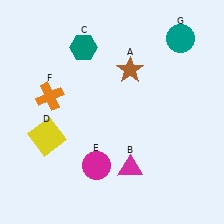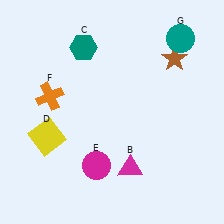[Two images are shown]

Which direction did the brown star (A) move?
The brown star (A) moved right.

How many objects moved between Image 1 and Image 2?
1 object moved between the two images.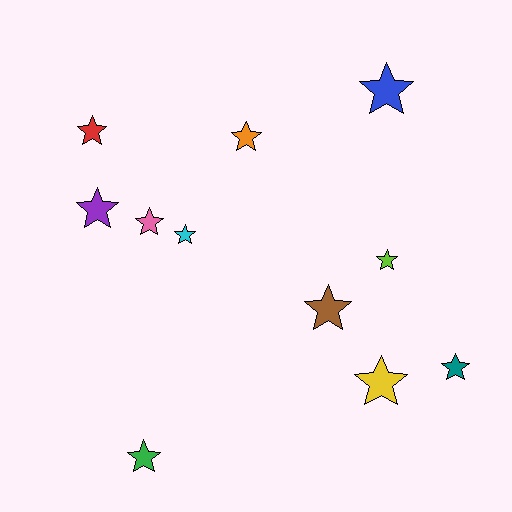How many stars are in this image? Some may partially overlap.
There are 11 stars.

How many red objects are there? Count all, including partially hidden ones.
There is 1 red object.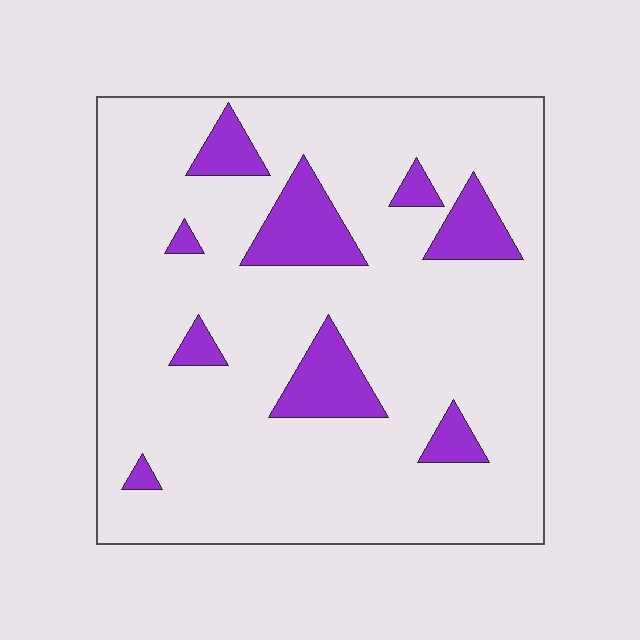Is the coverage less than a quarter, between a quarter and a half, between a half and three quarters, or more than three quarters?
Less than a quarter.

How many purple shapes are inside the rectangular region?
9.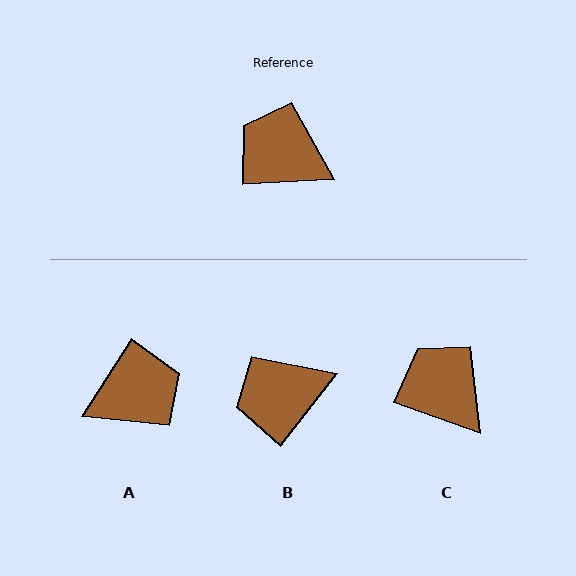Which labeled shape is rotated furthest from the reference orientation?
A, about 126 degrees away.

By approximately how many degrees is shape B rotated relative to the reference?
Approximately 49 degrees counter-clockwise.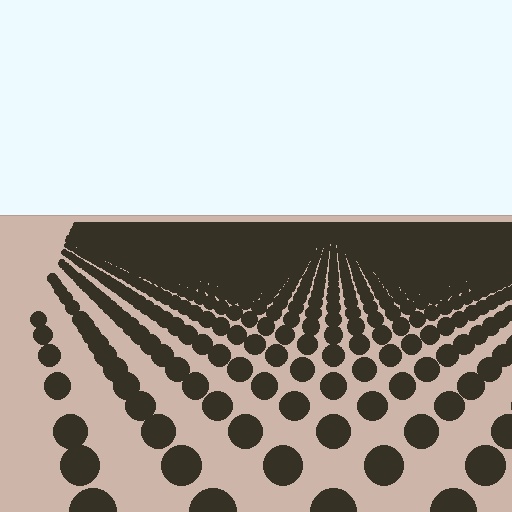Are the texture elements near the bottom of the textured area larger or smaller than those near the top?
Larger. Near the bottom, elements are closer to the viewer and appear at a bigger on-screen size.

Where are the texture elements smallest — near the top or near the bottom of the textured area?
Near the top.